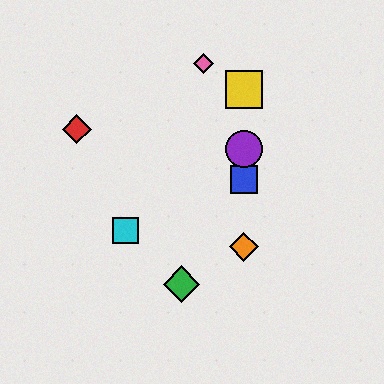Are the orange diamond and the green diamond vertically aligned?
No, the orange diamond is at x≈244 and the green diamond is at x≈182.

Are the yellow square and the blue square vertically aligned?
Yes, both are at x≈244.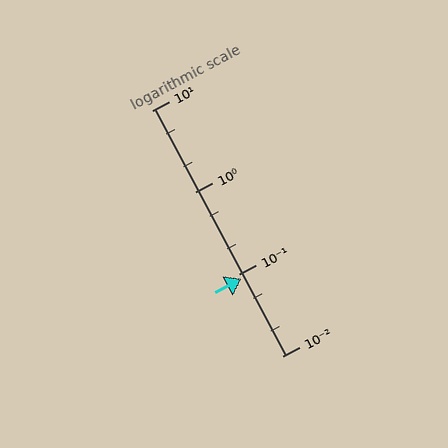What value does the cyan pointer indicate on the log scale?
The pointer indicates approximately 0.089.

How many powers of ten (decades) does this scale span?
The scale spans 3 decades, from 0.01 to 10.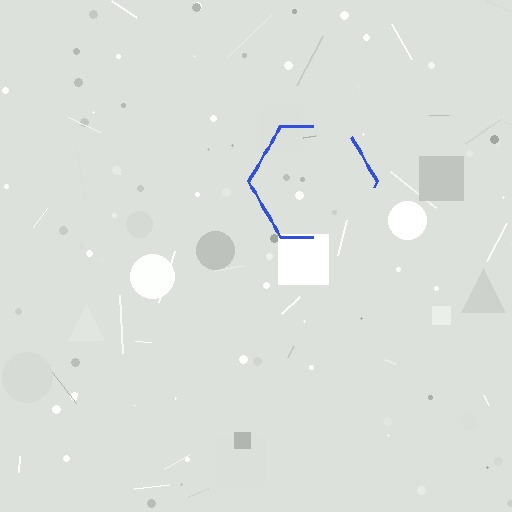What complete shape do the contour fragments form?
The contour fragments form a hexagon.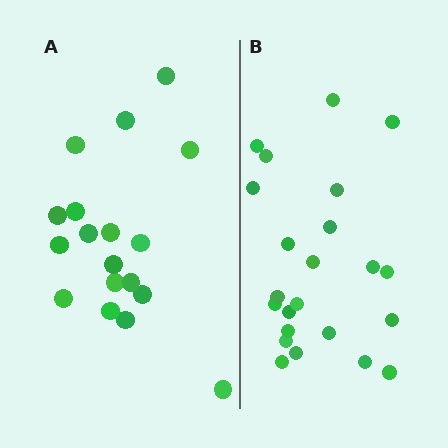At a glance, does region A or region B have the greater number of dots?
Region B (the right region) has more dots.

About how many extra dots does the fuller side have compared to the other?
Region B has about 5 more dots than region A.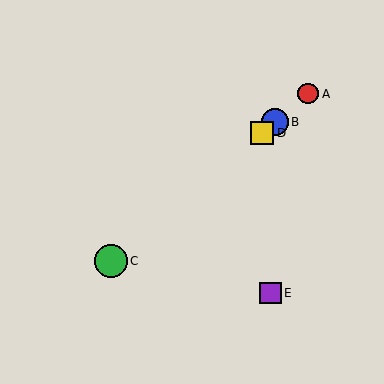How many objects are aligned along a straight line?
4 objects (A, B, C, D) are aligned along a straight line.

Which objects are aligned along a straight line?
Objects A, B, C, D are aligned along a straight line.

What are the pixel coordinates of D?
Object D is at (262, 133).